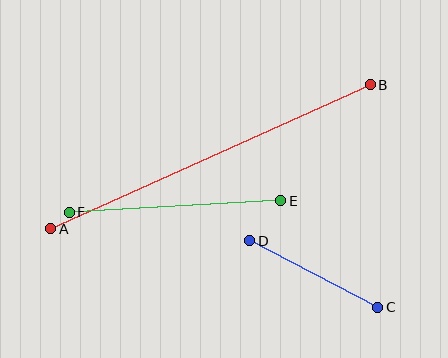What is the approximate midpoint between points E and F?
The midpoint is at approximately (175, 206) pixels.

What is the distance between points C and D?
The distance is approximately 144 pixels.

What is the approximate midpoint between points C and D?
The midpoint is at approximately (314, 274) pixels.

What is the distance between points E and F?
The distance is approximately 212 pixels.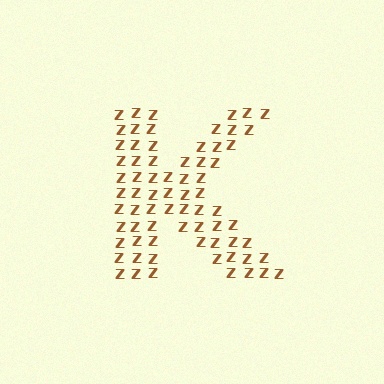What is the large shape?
The large shape is the letter K.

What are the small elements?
The small elements are letter Z's.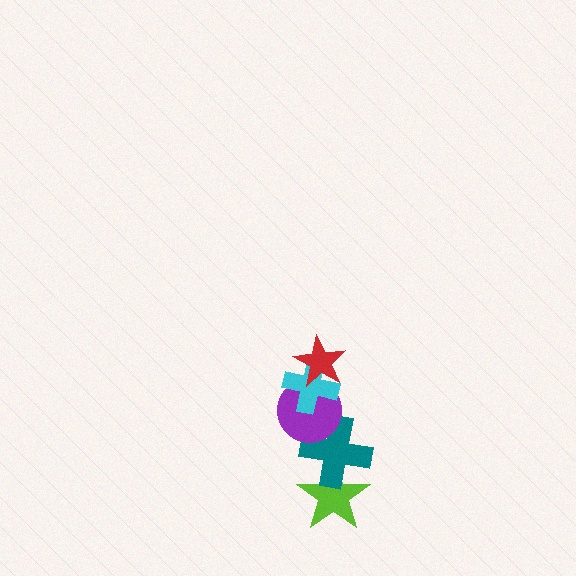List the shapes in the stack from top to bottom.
From top to bottom: the red star, the cyan cross, the purple circle, the teal cross, the lime star.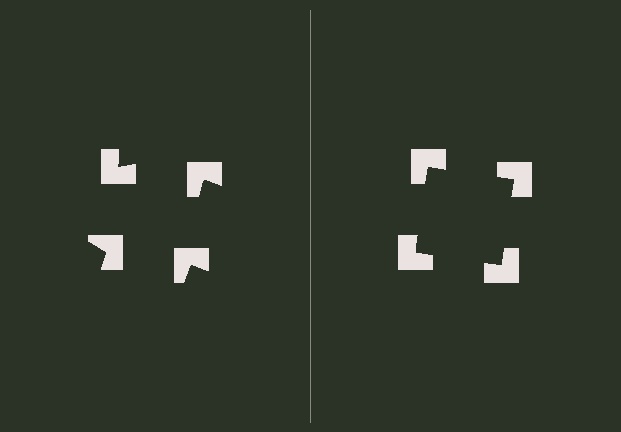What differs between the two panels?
The notched squares are positioned identically on both sides; only the wedge orientations differ. On the right they align to a square; on the left they are misaligned.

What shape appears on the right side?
An illusory square.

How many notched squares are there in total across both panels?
8 — 4 on each side.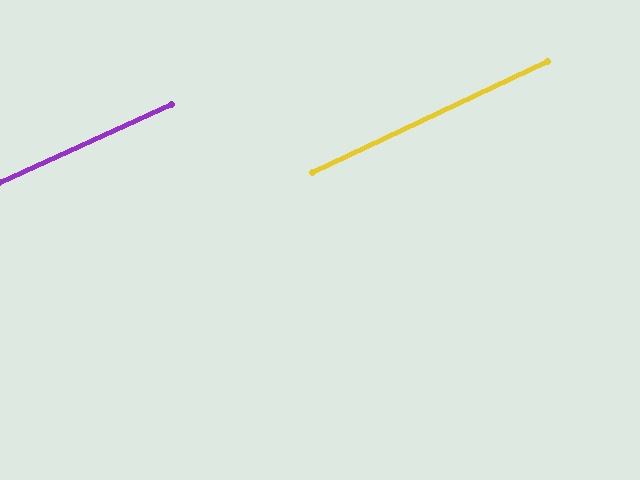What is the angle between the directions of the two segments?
Approximately 1 degree.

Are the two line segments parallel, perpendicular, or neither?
Parallel — their directions differ by only 1.0°.